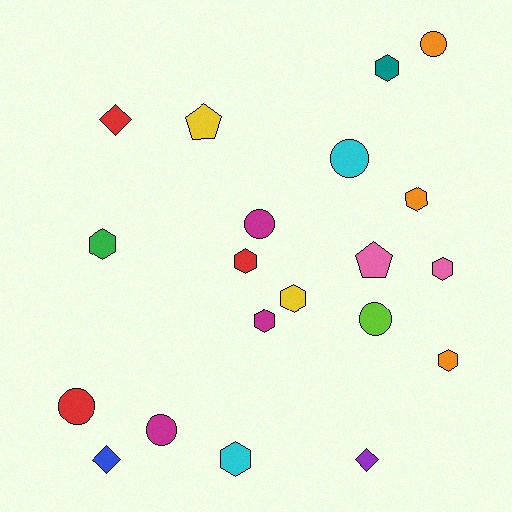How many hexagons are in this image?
There are 9 hexagons.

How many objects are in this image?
There are 20 objects.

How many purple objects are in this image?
There is 1 purple object.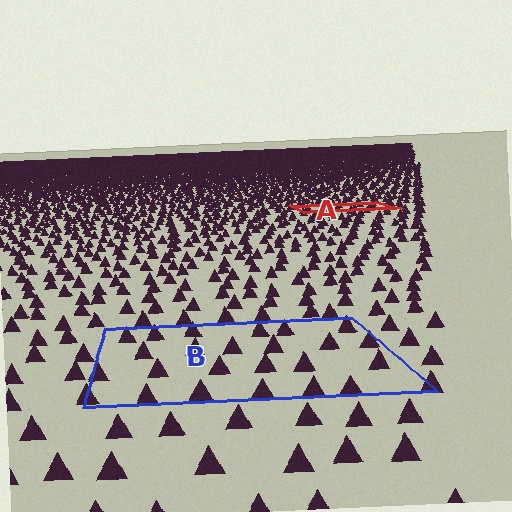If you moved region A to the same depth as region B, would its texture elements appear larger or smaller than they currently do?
They would appear larger. At a closer depth, the same texture elements are projected at a bigger on-screen size.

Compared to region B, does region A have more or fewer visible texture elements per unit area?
Region A has more texture elements per unit area — they are packed more densely because it is farther away.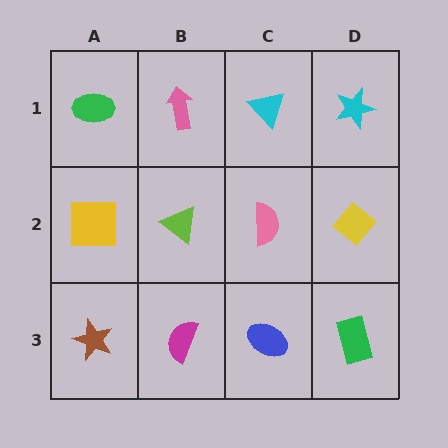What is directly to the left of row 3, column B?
A brown star.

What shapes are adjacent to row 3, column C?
A pink semicircle (row 2, column C), a magenta semicircle (row 3, column B), a green rectangle (row 3, column D).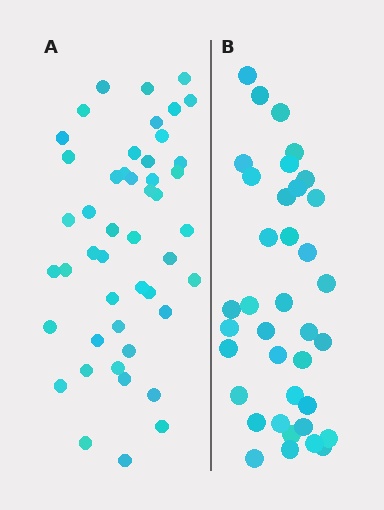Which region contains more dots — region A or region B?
Region A (the left region) has more dots.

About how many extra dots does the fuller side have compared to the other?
Region A has roughly 10 or so more dots than region B.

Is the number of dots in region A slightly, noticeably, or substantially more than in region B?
Region A has noticeably more, but not dramatically so. The ratio is roughly 1.3 to 1.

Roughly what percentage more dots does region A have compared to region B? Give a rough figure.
About 25% more.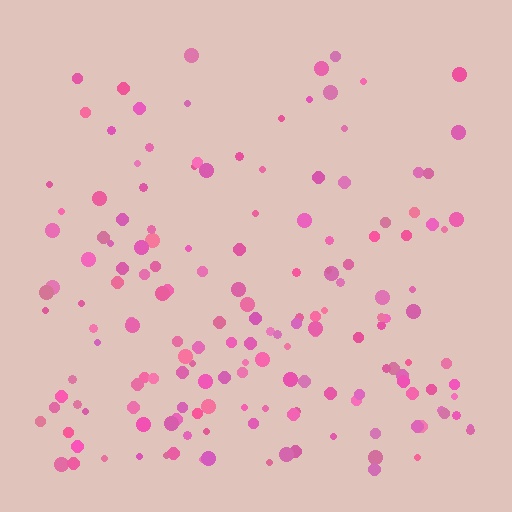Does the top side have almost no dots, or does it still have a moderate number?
Still a moderate number, just noticeably fewer than the bottom.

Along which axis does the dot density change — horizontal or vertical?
Vertical.